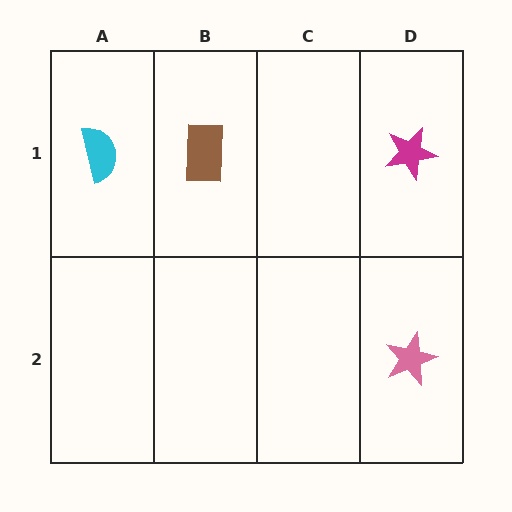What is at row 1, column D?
A magenta star.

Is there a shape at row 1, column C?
No, that cell is empty.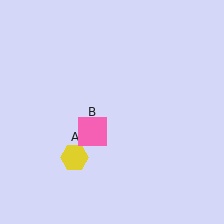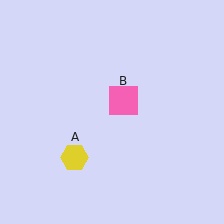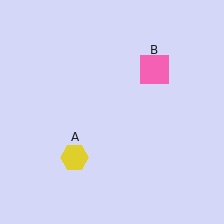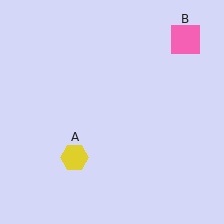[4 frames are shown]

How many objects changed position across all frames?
1 object changed position: pink square (object B).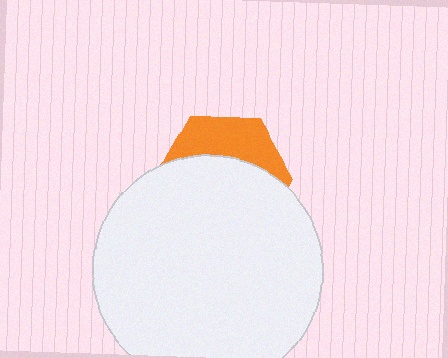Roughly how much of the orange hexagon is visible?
A small part of it is visible (roughly 34%).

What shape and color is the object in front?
The object in front is a white circle.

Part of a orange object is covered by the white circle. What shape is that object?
It is a hexagon.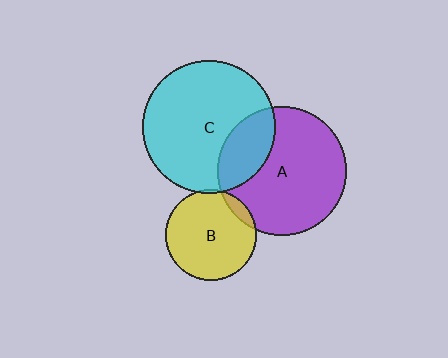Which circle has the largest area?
Circle C (cyan).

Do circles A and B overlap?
Yes.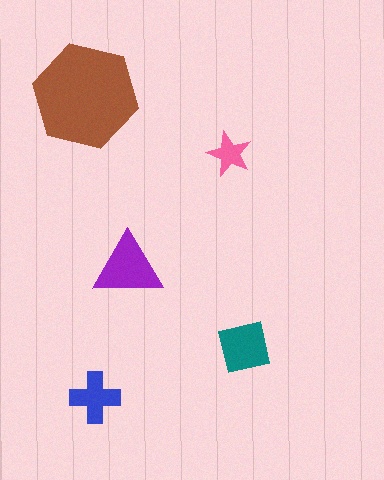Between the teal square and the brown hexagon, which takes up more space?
The brown hexagon.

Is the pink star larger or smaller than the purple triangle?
Smaller.